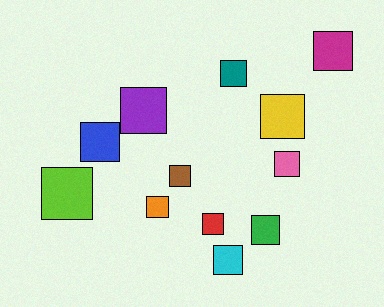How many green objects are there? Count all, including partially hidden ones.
There is 1 green object.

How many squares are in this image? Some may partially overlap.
There are 12 squares.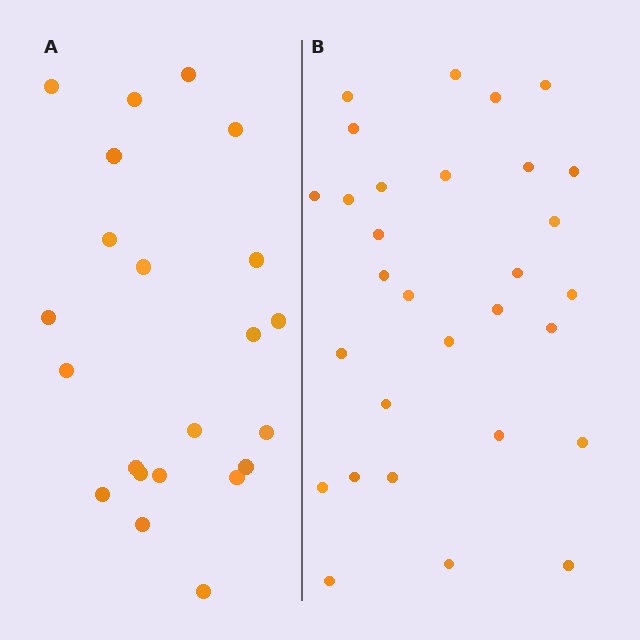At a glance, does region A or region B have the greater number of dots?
Region B (the right region) has more dots.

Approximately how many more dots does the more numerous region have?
Region B has roughly 8 or so more dots than region A.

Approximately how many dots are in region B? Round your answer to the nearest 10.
About 30 dots.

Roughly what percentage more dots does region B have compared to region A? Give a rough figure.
About 35% more.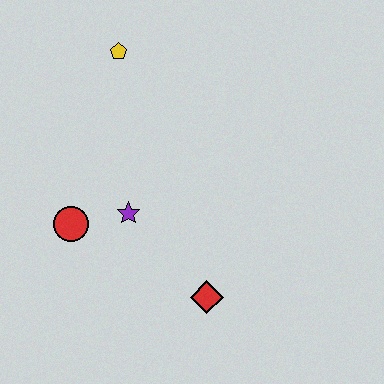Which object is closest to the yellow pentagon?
The purple star is closest to the yellow pentagon.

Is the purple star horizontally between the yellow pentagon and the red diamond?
Yes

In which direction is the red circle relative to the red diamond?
The red circle is to the left of the red diamond.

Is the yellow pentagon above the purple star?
Yes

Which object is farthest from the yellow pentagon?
The red diamond is farthest from the yellow pentagon.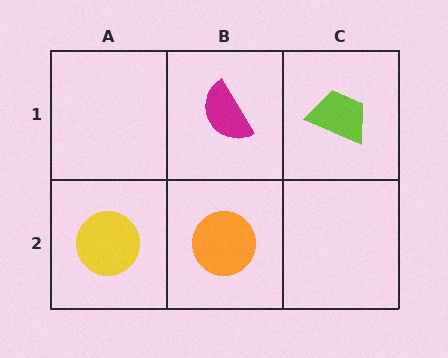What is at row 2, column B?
An orange circle.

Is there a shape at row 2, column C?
No, that cell is empty.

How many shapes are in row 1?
2 shapes.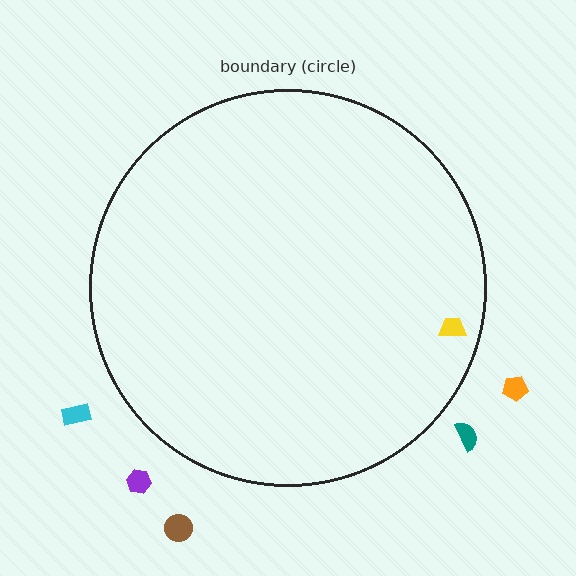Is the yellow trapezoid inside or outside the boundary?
Inside.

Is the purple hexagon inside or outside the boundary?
Outside.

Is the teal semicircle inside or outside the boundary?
Outside.